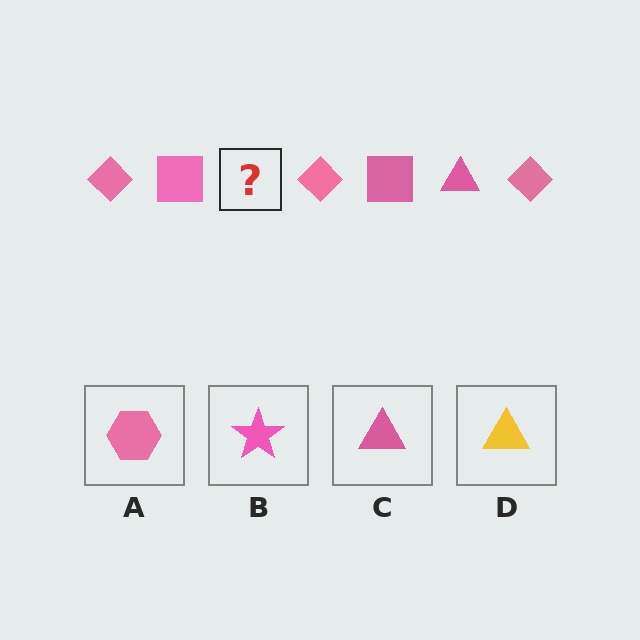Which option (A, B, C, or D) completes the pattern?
C.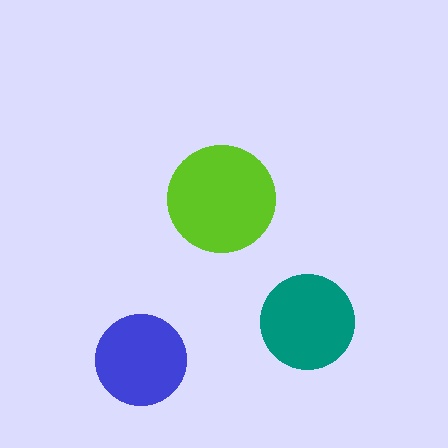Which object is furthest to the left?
The blue circle is leftmost.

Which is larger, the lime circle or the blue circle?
The lime one.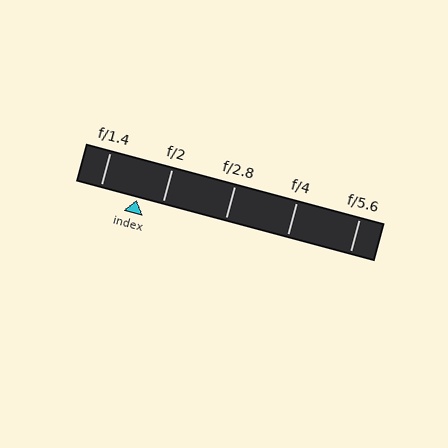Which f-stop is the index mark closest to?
The index mark is closest to f/2.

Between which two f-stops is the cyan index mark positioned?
The index mark is between f/1.4 and f/2.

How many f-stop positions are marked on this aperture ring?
There are 5 f-stop positions marked.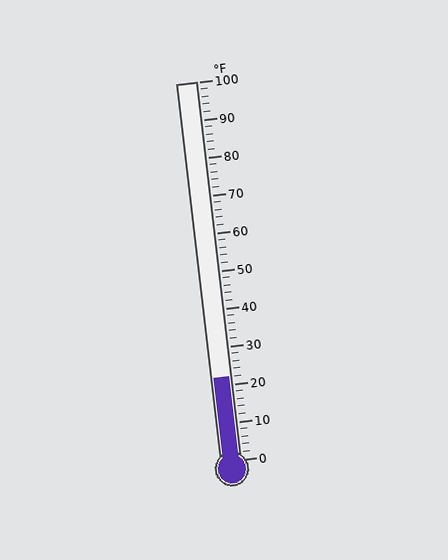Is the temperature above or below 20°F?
The temperature is above 20°F.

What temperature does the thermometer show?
The thermometer shows approximately 22°F.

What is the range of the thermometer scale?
The thermometer scale ranges from 0°F to 100°F.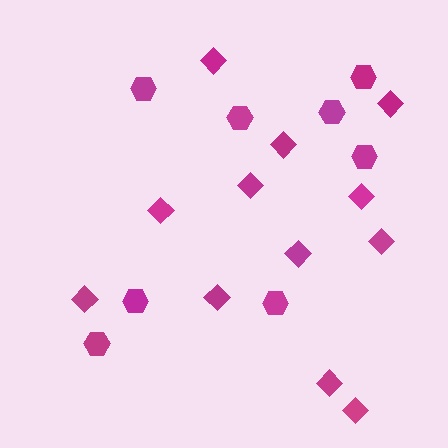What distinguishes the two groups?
There are 2 groups: one group of diamonds (12) and one group of hexagons (8).